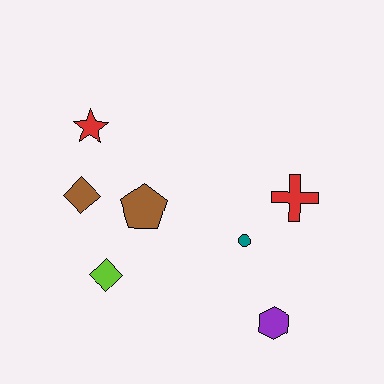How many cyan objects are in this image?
There are no cyan objects.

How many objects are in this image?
There are 7 objects.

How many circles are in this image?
There is 1 circle.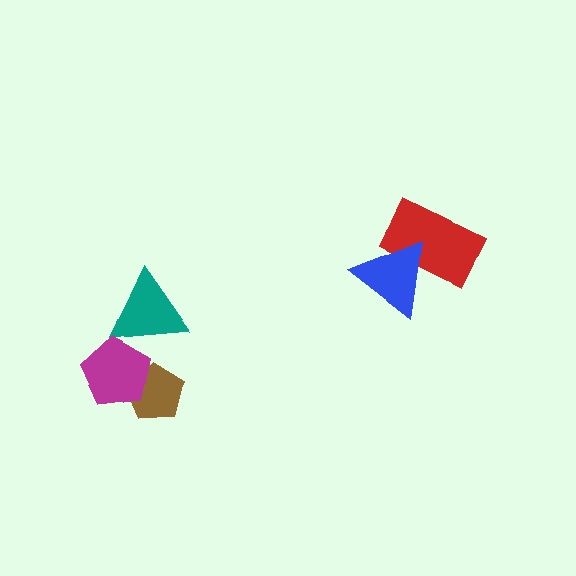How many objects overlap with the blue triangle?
1 object overlaps with the blue triangle.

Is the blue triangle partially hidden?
No, no other shape covers it.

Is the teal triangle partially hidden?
Yes, it is partially covered by another shape.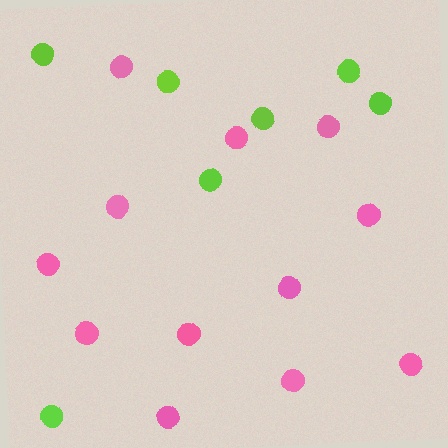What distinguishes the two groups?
There are 2 groups: one group of pink circles (12) and one group of lime circles (7).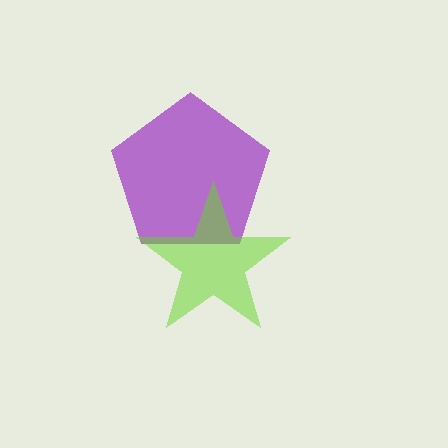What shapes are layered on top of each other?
The layered shapes are: a purple pentagon, a lime star.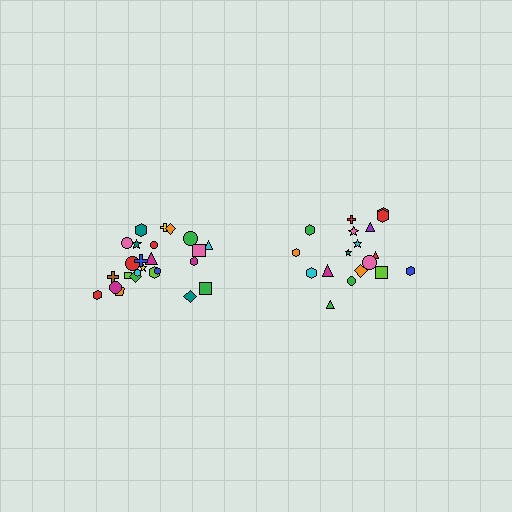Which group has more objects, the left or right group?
The left group.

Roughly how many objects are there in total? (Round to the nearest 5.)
Roughly 45 objects in total.